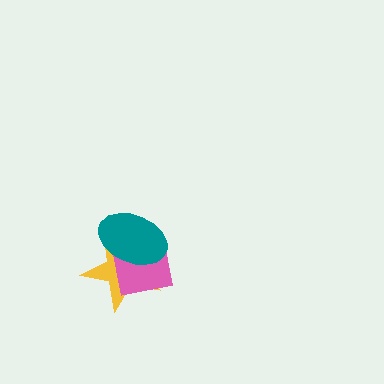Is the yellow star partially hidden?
Yes, it is partially covered by another shape.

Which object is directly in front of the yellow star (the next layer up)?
The pink square is directly in front of the yellow star.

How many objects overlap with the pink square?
2 objects overlap with the pink square.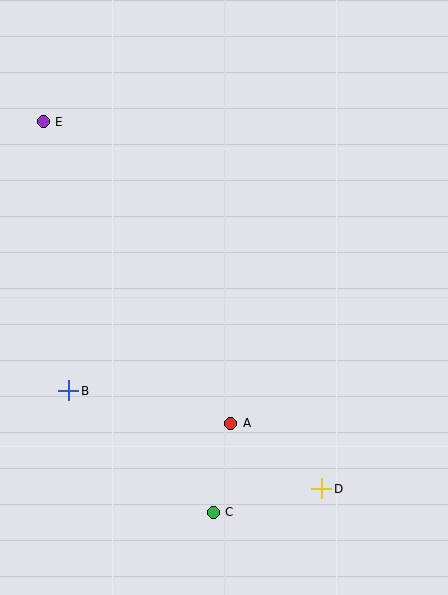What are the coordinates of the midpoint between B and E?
The midpoint between B and E is at (56, 256).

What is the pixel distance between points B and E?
The distance between B and E is 270 pixels.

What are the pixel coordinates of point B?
Point B is at (69, 391).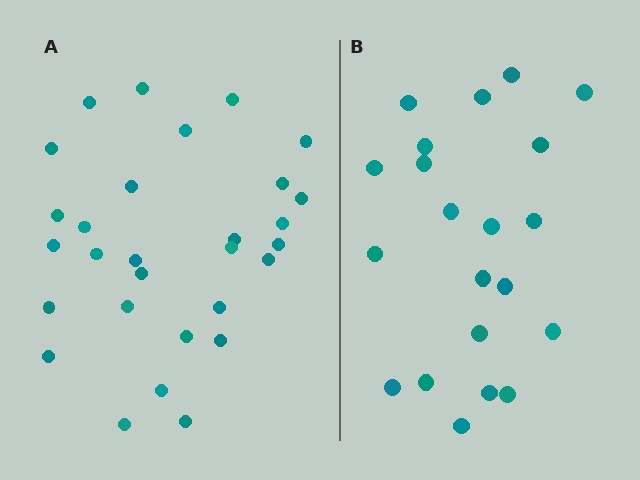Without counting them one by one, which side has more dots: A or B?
Region A (the left region) has more dots.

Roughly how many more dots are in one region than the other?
Region A has roughly 8 or so more dots than region B.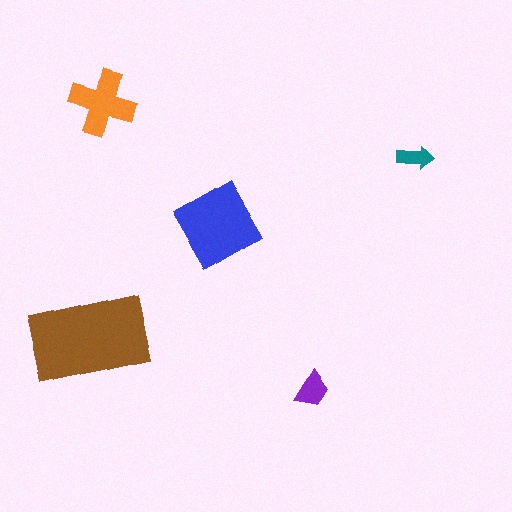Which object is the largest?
The brown rectangle.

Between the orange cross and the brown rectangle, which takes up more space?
The brown rectangle.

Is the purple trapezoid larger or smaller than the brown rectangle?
Smaller.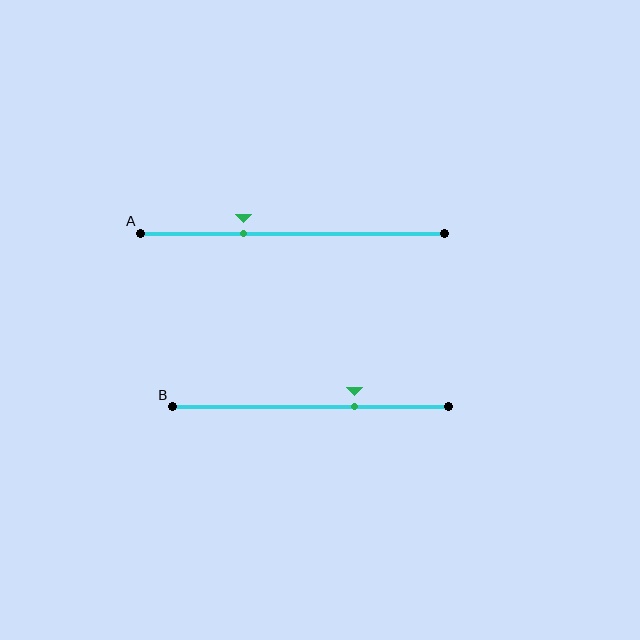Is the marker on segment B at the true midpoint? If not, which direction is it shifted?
No, the marker on segment B is shifted to the right by about 16% of the segment length.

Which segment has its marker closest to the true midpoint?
Segment B has its marker closest to the true midpoint.